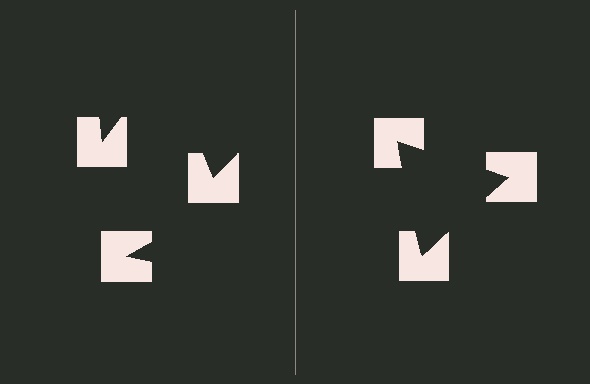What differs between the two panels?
The notched squares are positioned identically on both sides; only the wedge orientations differ. On the right they align to a triangle; on the left they are misaligned.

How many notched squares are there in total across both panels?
6 — 3 on each side.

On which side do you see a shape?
An illusory triangle appears on the right side. On the left side the wedge cuts are rotated, so no coherent shape forms.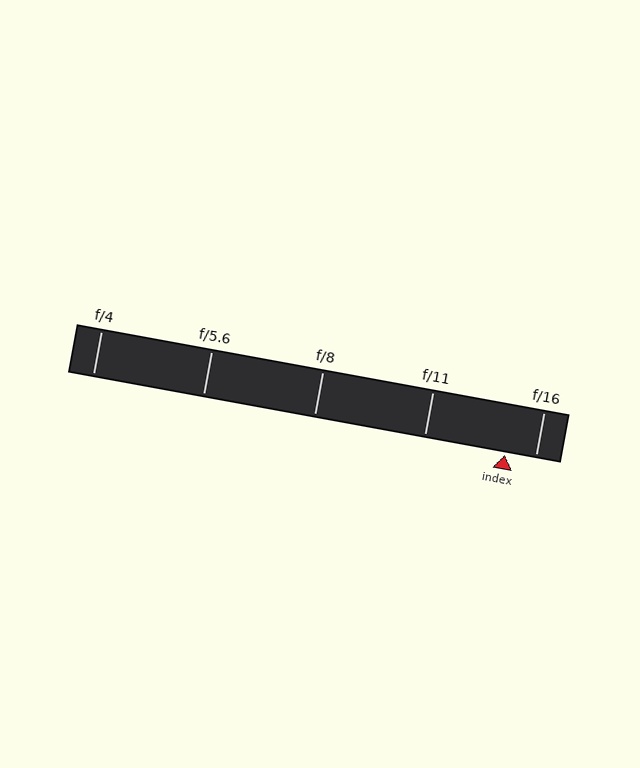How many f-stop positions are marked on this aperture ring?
There are 5 f-stop positions marked.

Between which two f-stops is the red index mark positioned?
The index mark is between f/11 and f/16.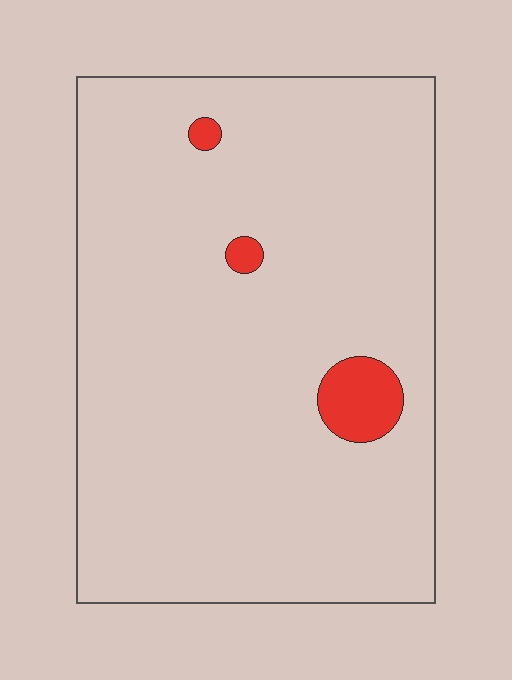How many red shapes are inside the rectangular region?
3.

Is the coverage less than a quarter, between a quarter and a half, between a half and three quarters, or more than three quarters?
Less than a quarter.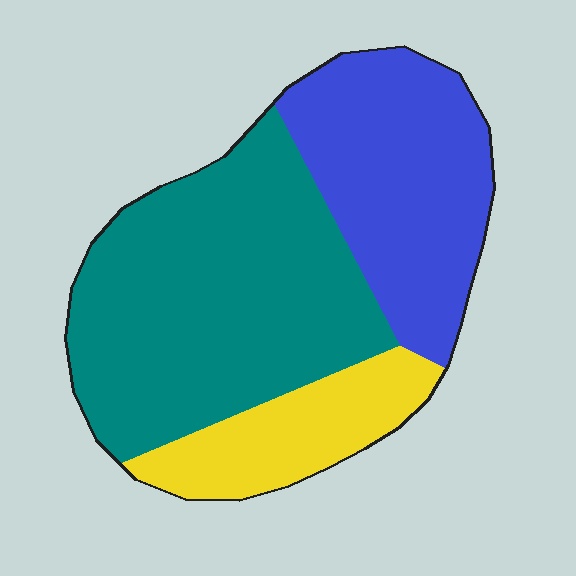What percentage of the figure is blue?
Blue covers roughly 30% of the figure.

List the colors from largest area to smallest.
From largest to smallest: teal, blue, yellow.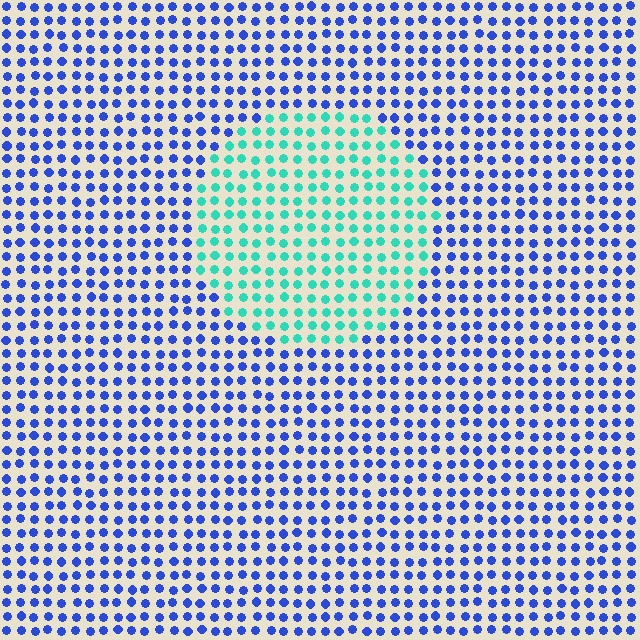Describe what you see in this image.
The image is filled with small blue elements in a uniform arrangement. A circle-shaped region is visible where the elements are tinted to a slightly different hue, forming a subtle color boundary.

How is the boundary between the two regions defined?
The boundary is defined purely by a slight shift in hue (about 62 degrees). Spacing, size, and orientation are identical on both sides.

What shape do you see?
I see a circle.